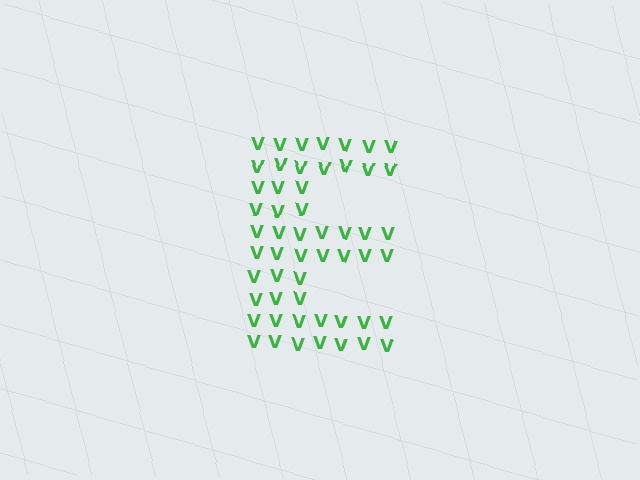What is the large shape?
The large shape is the letter E.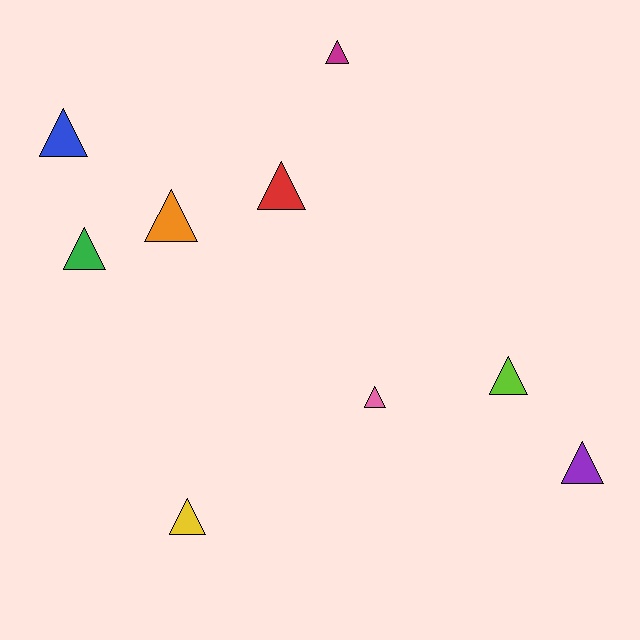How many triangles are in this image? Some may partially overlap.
There are 9 triangles.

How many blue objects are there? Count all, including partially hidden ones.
There is 1 blue object.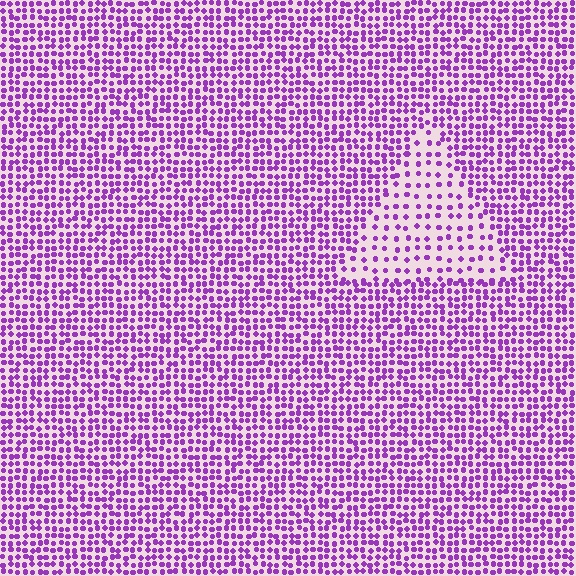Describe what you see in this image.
The image contains small purple elements arranged at two different densities. A triangle-shaped region is visible where the elements are less densely packed than the surrounding area.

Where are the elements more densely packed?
The elements are more densely packed outside the triangle boundary.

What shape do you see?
I see a triangle.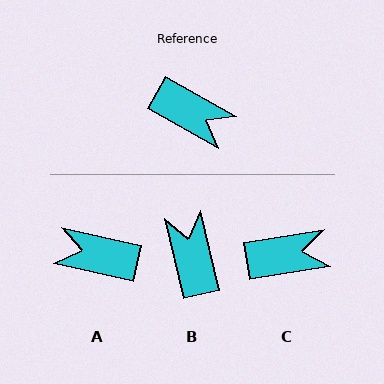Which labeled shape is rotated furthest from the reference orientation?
A, about 164 degrees away.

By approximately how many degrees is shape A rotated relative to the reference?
Approximately 164 degrees clockwise.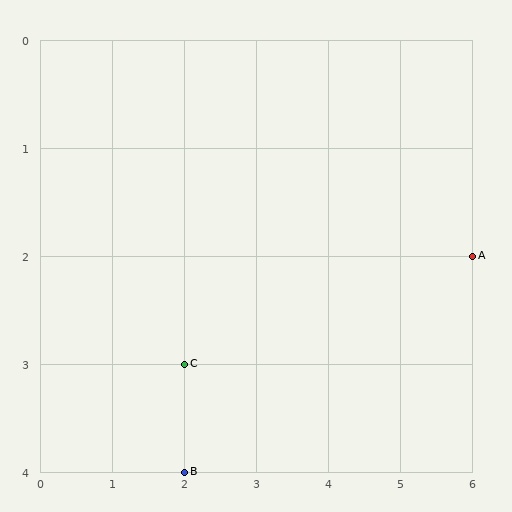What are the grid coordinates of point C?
Point C is at grid coordinates (2, 3).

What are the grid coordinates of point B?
Point B is at grid coordinates (2, 4).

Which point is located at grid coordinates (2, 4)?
Point B is at (2, 4).